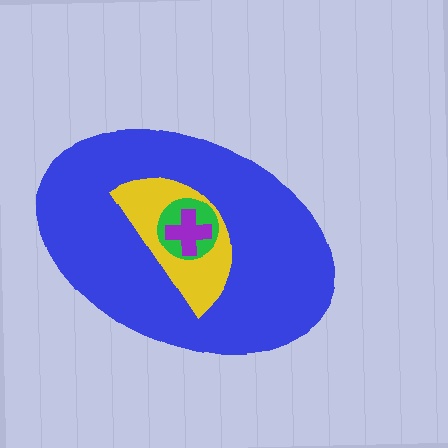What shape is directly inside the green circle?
The purple cross.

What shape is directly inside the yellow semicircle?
The green circle.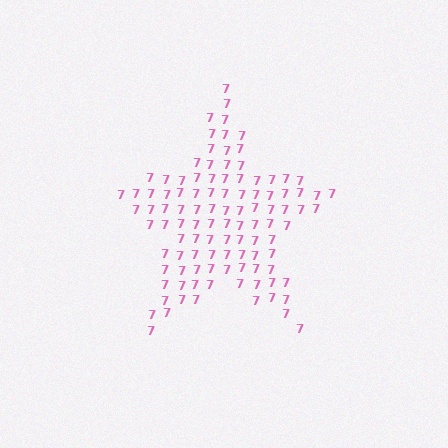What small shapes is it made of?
It is made of small digit 7's.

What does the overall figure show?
The overall figure shows a star.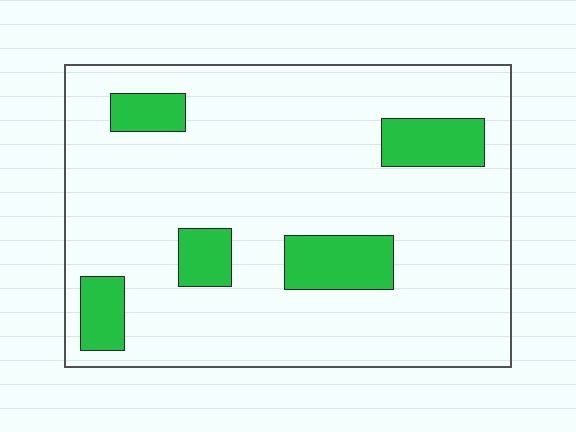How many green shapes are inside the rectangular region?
5.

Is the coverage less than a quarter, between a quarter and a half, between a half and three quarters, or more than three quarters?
Less than a quarter.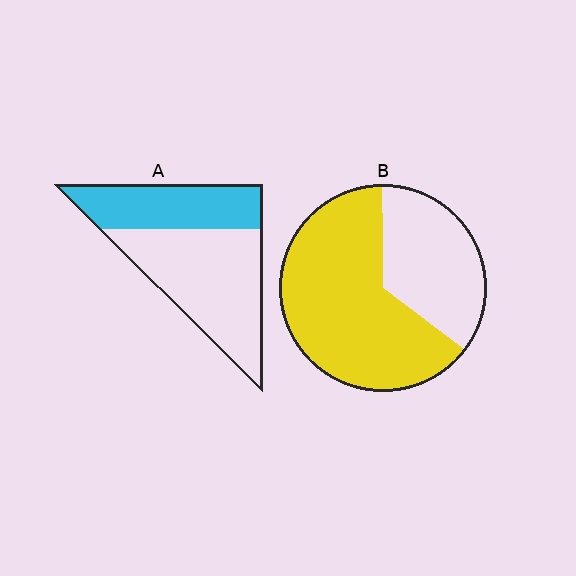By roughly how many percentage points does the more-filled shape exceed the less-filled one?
By roughly 25 percentage points (B over A).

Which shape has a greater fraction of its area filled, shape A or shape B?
Shape B.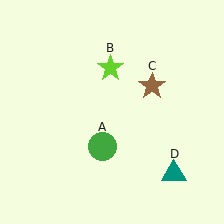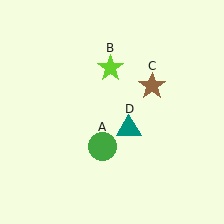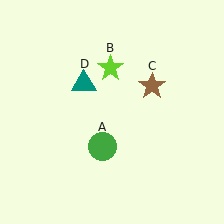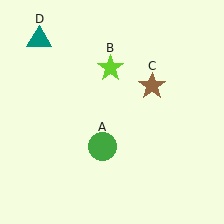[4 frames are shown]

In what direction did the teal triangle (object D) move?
The teal triangle (object D) moved up and to the left.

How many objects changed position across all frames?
1 object changed position: teal triangle (object D).